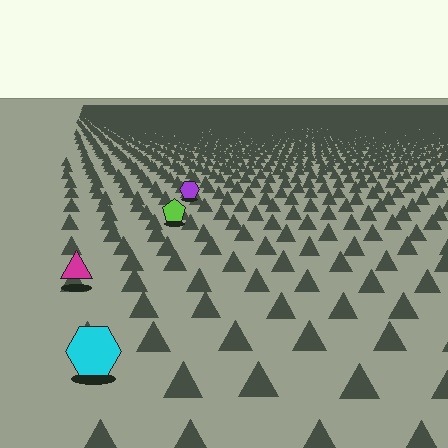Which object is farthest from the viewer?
The purple hexagon is farthest from the viewer. It appears smaller and the ground texture around it is denser.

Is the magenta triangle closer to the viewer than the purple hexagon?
Yes. The magenta triangle is closer — you can tell from the texture gradient: the ground texture is coarser near it.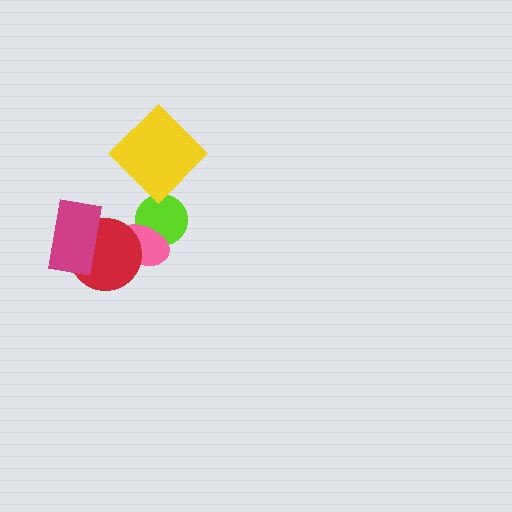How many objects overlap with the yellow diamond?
1 object overlaps with the yellow diamond.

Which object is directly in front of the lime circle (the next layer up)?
The pink ellipse is directly in front of the lime circle.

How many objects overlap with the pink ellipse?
2 objects overlap with the pink ellipse.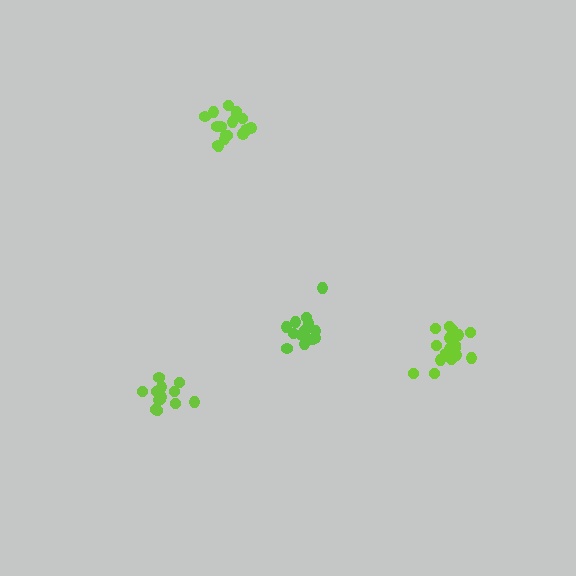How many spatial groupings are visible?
There are 4 spatial groupings.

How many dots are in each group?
Group 1: 15 dots, Group 2: 17 dots, Group 3: 17 dots, Group 4: 13 dots (62 total).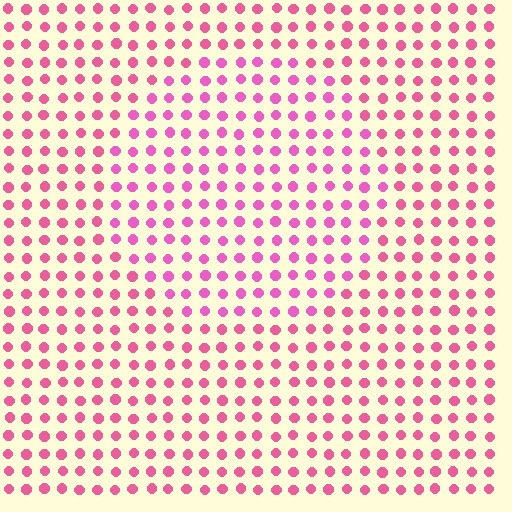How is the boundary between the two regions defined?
The boundary is defined purely by a slight shift in hue (about 18 degrees). Spacing, size, and orientation are identical on both sides.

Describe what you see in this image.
The image is filled with small pink elements in a uniform arrangement. A circle-shaped region is visible where the elements are tinted to a slightly different hue, forming a subtle color boundary.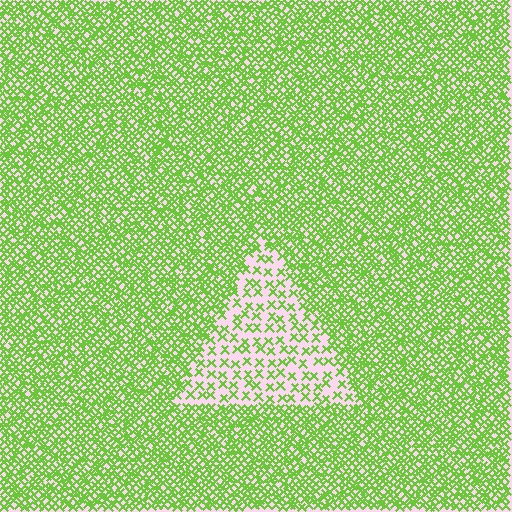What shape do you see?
I see a triangle.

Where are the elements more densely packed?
The elements are more densely packed outside the triangle boundary.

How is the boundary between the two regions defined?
The boundary is defined by a change in element density (approximately 2.7x ratio). All elements are the same color, size, and shape.